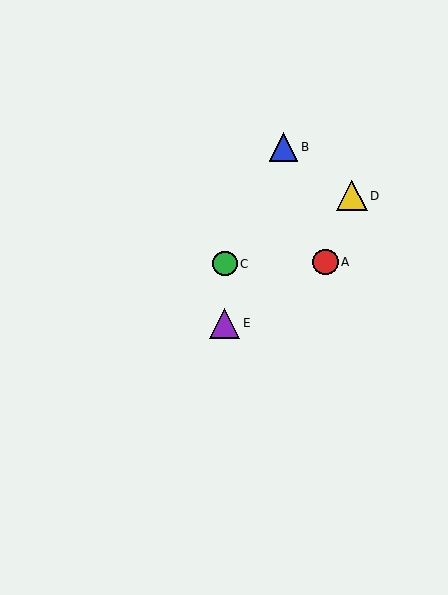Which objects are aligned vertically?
Objects C, E are aligned vertically.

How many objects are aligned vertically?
2 objects (C, E) are aligned vertically.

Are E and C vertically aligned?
Yes, both are at x≈225.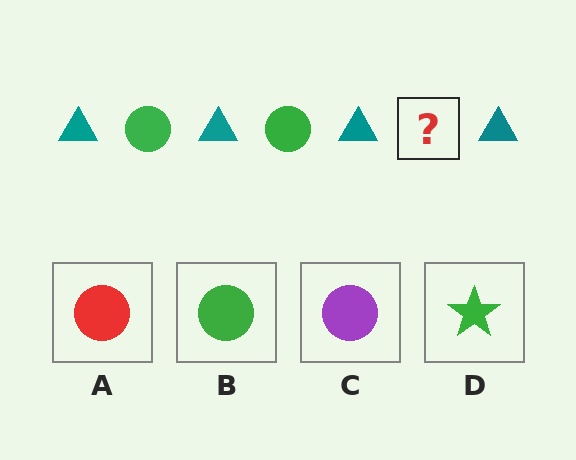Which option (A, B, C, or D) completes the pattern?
B.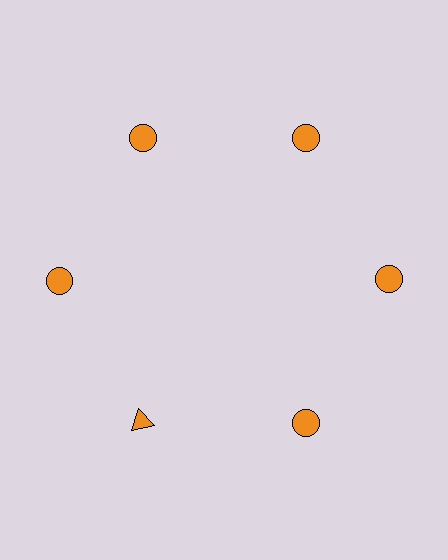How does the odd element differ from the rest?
It has a different shape: triangle instead of circle.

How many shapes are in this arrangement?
There are 6 shapes arranged in a ring pattern.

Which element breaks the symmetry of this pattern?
The orange triangle at roughly the 7 o'clock position breaks the symmetry. All other shapes are orange circles.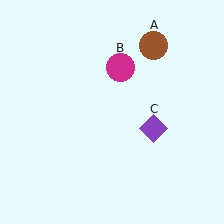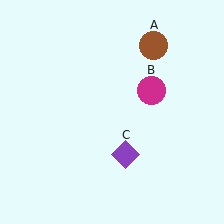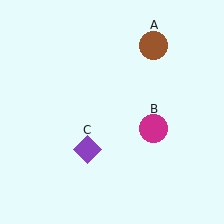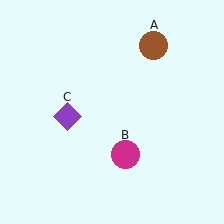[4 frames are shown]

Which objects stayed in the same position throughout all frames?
Brown circle (object A) remained stationary.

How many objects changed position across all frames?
2 objects changed position: magenta circle (object B), purple diamond (object C).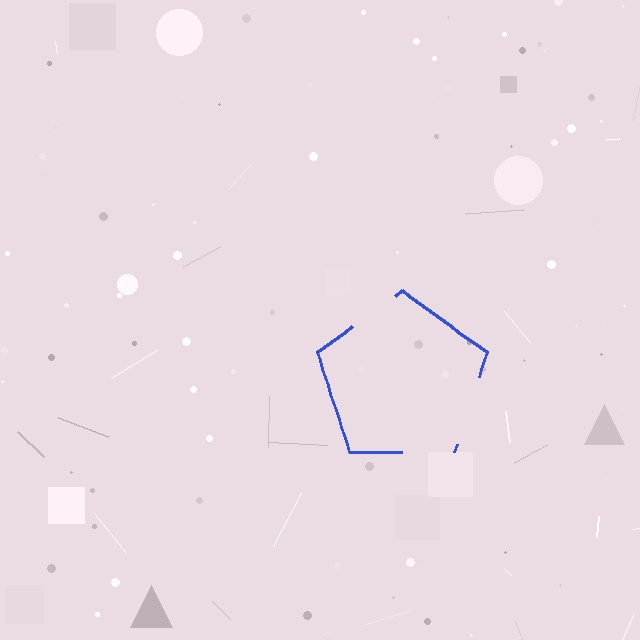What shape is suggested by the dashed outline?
The dashed outline suggests a pentagon.